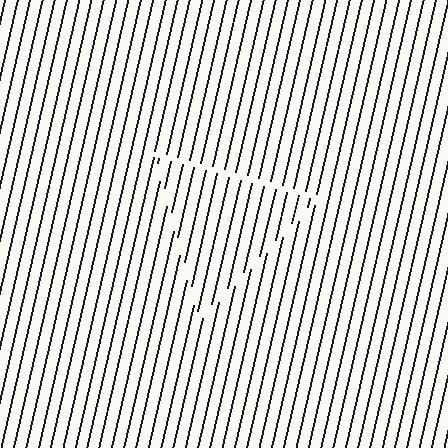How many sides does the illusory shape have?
3 sides — the line-ends trace a triangle.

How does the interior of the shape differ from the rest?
The interior of the shape contains the same grating, shifted by half a period — the contour is defined by the phase discontinuity where line-ends from the inner and outer gratings abut.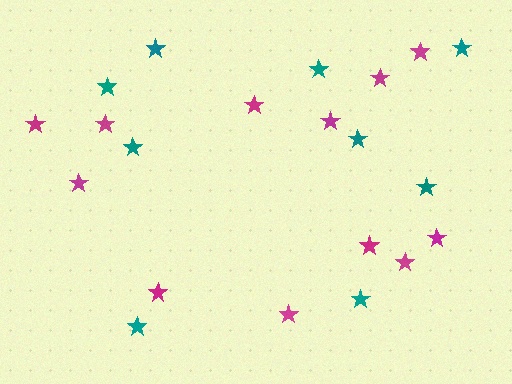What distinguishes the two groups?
There are 2 groups: one group of teal stars (9) and one group of magenta stars (12).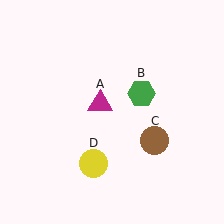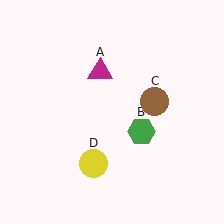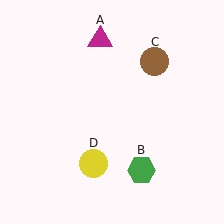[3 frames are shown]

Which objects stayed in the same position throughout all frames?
Yellow circle (object D) remained stationary.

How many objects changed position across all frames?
3 objects changed position: magenta triangle (object A), green hexagon (object B), brown circle (object C).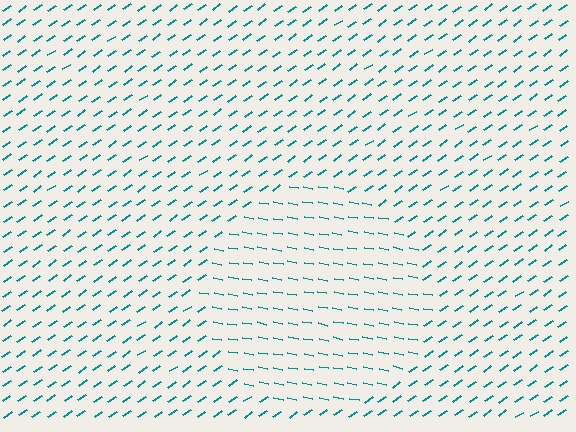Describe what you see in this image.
The image is filled with small teal line segments. A circle region in the image has lines oriented differently from the surrounding lines, creating a visible texture boundary.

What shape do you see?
I see a circle.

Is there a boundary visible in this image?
Yes, there is a texture boundary formed by a change in line orientation.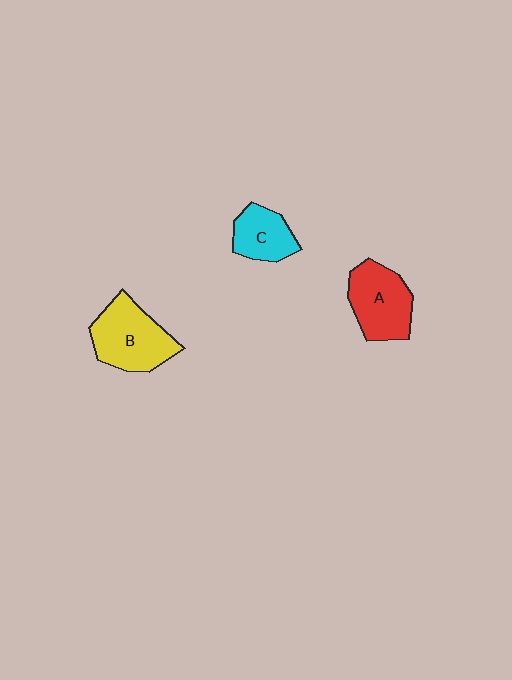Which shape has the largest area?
Shape B (yellow).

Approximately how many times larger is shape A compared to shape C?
Approximately 1.4 times.